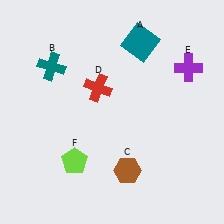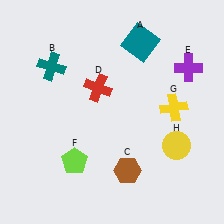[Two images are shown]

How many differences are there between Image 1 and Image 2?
There are 2 differences between the two images.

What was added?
A yellow cross (G), a yellow circle (H) were added in Image 2.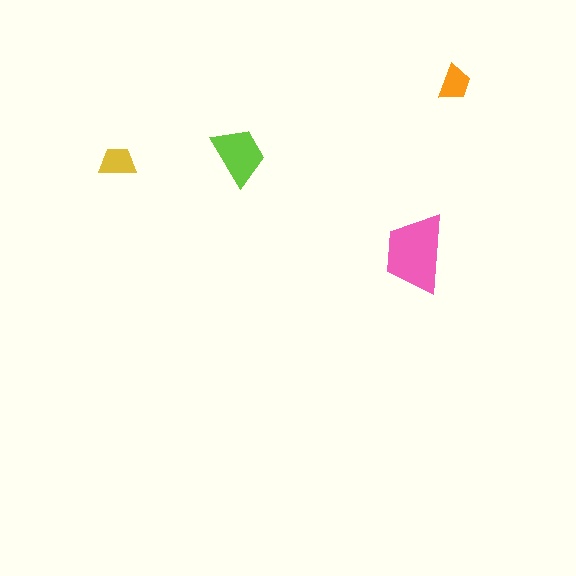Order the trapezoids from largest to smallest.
the pink one, the lime one, the yellow one, the orange one.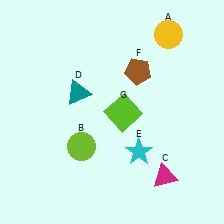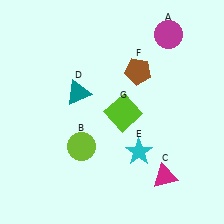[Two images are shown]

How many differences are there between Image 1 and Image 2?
There is 1 difference between the two images.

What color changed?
The circle (A) changed from yellow in Image 1 to magenta in Image 2.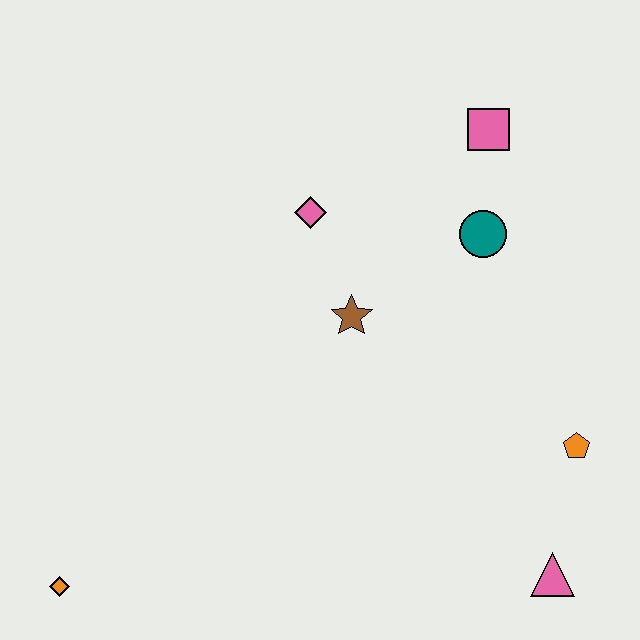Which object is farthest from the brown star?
The orange diamond is farthest from the brown star.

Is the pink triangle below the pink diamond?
Yes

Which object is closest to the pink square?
The teal circle is closest to the pink square.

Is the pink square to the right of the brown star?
Yes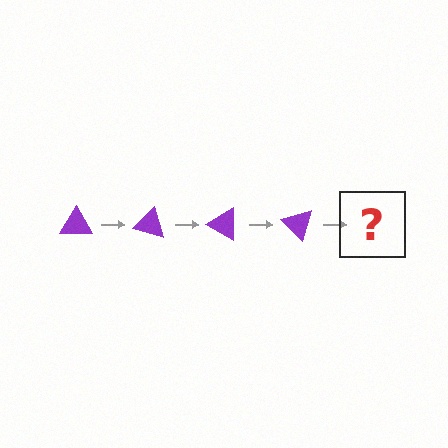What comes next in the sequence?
The next element should be a purple triangle rotated 60 degrees.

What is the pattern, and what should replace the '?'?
The pattern is that the triangle rotates 15 degrees each step. The '?' should be a purple triangle rotated 60 degrees.